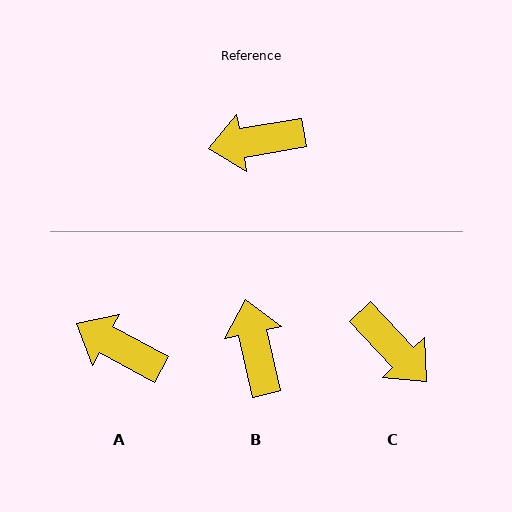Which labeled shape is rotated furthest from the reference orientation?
C, about 124 degrees away.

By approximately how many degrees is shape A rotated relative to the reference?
Approximately 38 degrees clockwise.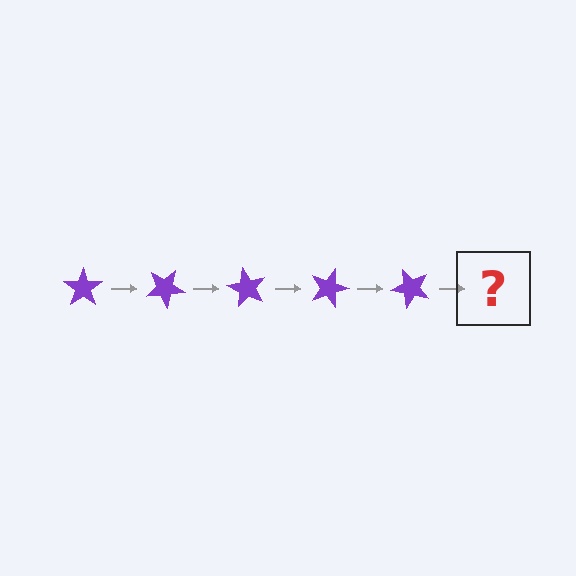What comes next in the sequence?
The next element should be a purple star rotated 150 degrees.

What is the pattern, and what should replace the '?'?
The pattern is that the star rotates 30 degrees each step. The '?' should be a purple star rotated 150 degrees.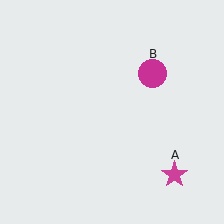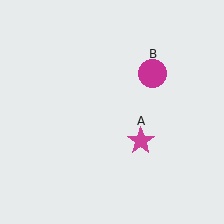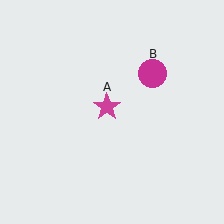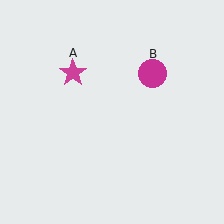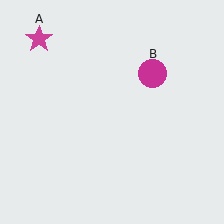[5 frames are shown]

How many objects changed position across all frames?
1 object changed position: magenta star (object A).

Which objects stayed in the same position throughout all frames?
Magenta circle (object B) remained stationary.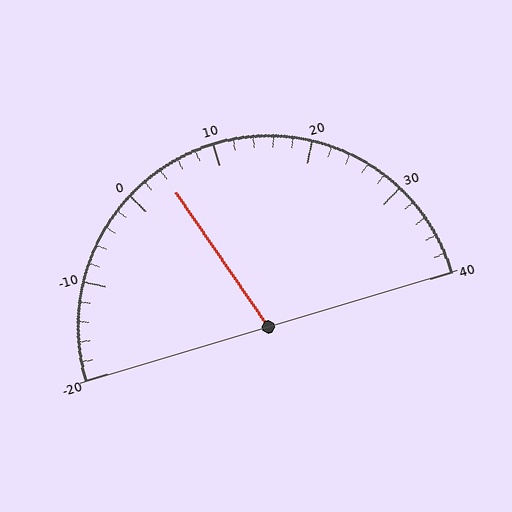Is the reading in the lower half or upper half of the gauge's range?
The reading is in the lower half of the range (-20 to 40).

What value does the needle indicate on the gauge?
The needle indicates approximately 4.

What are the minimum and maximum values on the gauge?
The gauge ranges from -20 to 40.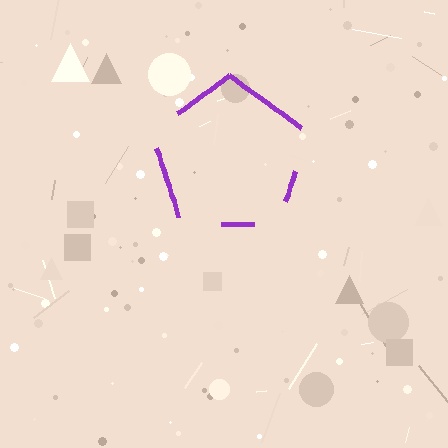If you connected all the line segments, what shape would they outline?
They would outline a pentagon.